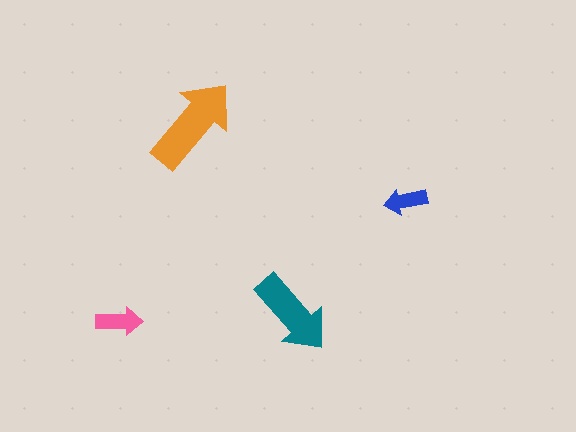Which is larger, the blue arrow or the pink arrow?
The pink one.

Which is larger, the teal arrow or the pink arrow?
The teal one.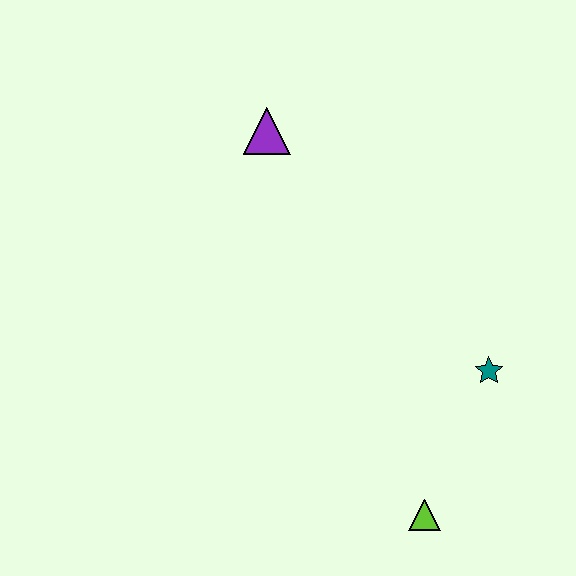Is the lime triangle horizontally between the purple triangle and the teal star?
Yes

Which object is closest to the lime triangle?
The teal star is closest to the lime triangle.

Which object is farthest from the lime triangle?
The purple triangle is farthest from the lime triangle.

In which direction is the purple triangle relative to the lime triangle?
The purple triangle is above the lime triangle.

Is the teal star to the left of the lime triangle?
No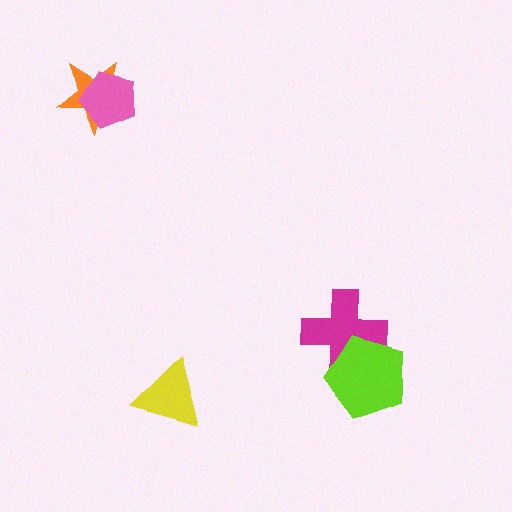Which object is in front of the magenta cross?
The lime pentagon is in front of the magenta cross.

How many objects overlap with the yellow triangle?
0 objects overlap with the yellow triangle.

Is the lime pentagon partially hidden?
No, no other shape covers it.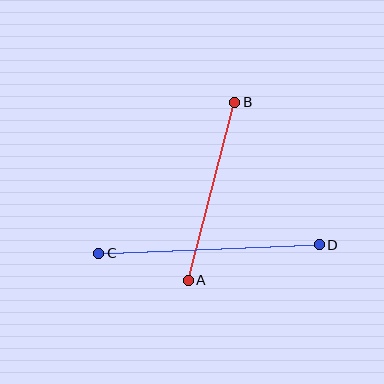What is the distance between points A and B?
The distance is approximately 184 pixels.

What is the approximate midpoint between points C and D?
The midpoint is at approximately (209, 249) pixels.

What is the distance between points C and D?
The distance is approximately 220 pixels.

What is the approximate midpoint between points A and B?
The midpoint is at approximately (212, 191) pixels.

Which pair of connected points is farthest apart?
Points C and D are farthest apart.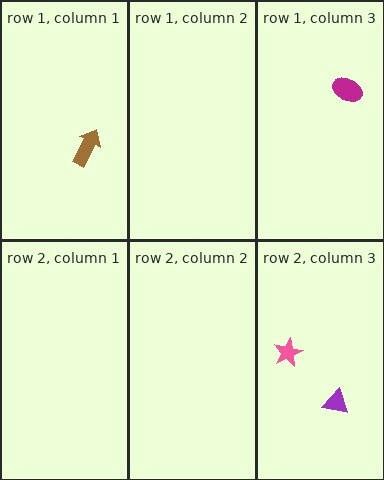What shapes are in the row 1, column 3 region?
The magenta ellipse.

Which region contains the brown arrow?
The row 1, column 1 region.